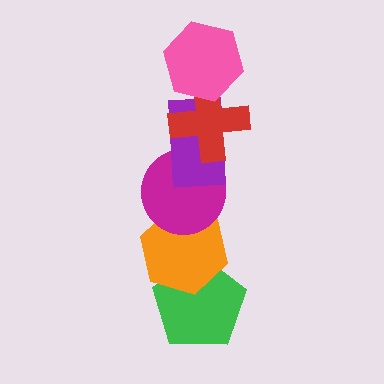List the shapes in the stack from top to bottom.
From top to bottom: the pink hexagon, the red cross, the purple rectangle, the magenta circle, the orange hexagon, the green pentagon.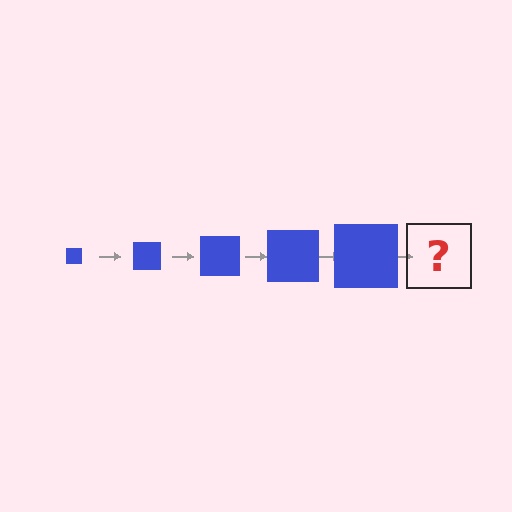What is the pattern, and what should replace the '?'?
The pattern is that the square gets progressively larger each step. The '?' should be a blue square, larger than the previous one.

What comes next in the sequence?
The next element should be a blue square, larger than the previous one.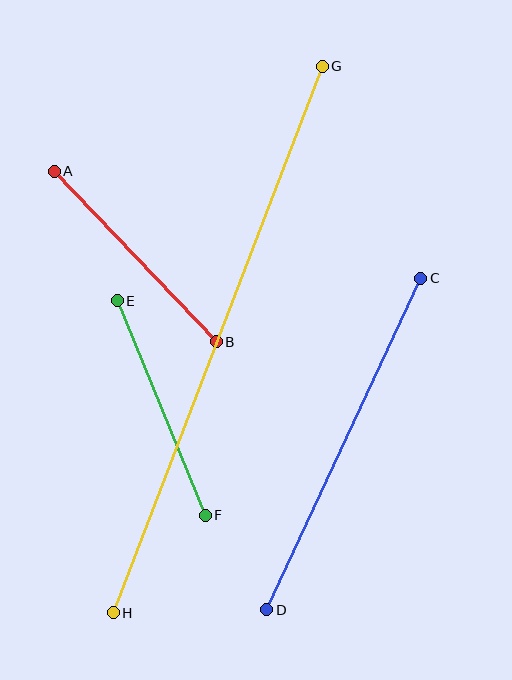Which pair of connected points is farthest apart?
Points G and H are farthest apart.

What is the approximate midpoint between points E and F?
The midpoint is at approximately (161, 408) pixels.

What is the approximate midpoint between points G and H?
The midpoint is at approximately (218, 339) pixels.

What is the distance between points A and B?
The distance is approximately 235 pixels.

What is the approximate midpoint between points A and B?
The midpoint is at approximately (135, 257) pixels.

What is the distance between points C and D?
The distance is approximately 365 pixels.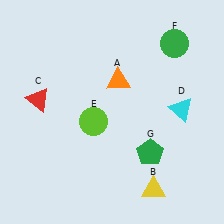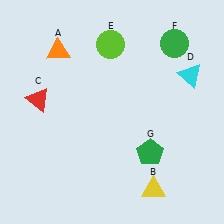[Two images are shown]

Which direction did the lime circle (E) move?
The lime circle (E) moved up.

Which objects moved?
The objects that moved are: the orange triangle (A), the cyan triangle (D), the lime circle (E).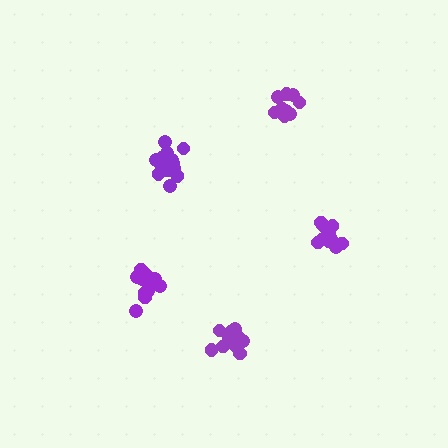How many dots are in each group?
Group 1: 13 dots, Group 2: 14 dots, Group 3: 15 dots, Group 4: 9 dots, Group 5: 10 dots (61 total).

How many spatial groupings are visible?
There are 5 spatial groupings.